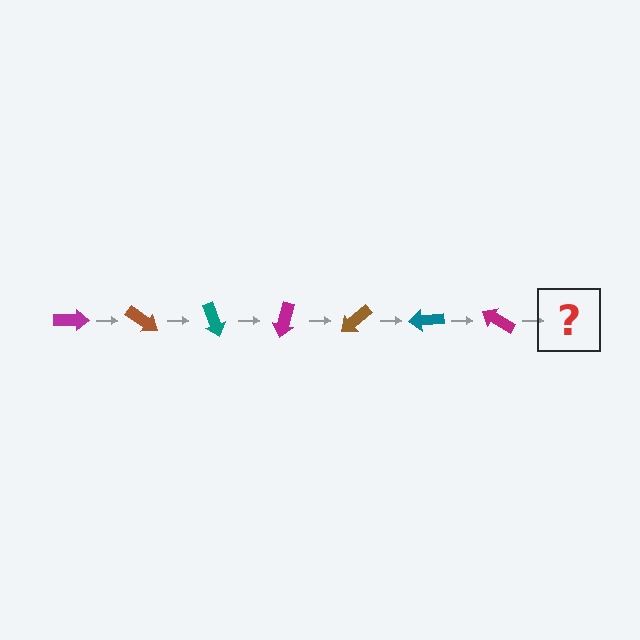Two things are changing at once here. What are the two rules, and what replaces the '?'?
The two rules are that it rotates 35 degrees each step and the color cycles through magenta, brown, and teal. The '?' should be a brown arrow, rotated 245 degrees from the start.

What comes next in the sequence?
The next element should be a brown arrow, rotated 245 degrees from the start.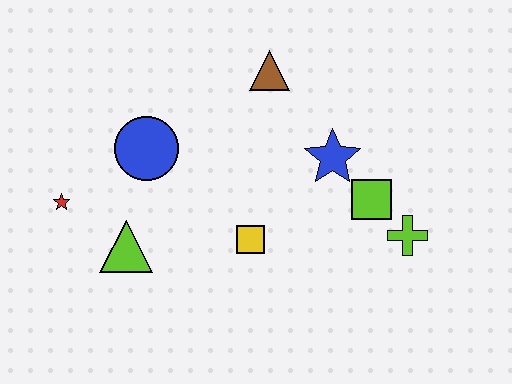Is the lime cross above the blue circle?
No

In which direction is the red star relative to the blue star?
The red star is to the left of the blue star.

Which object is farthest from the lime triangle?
The lime cross is farthest from the lime triangle.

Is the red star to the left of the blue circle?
Yes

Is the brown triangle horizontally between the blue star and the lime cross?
No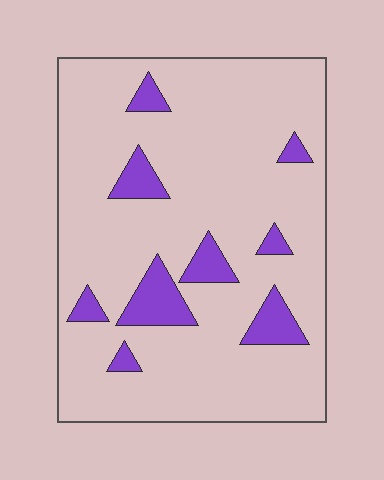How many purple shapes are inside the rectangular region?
9.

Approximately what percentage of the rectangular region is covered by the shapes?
Approximately 15%.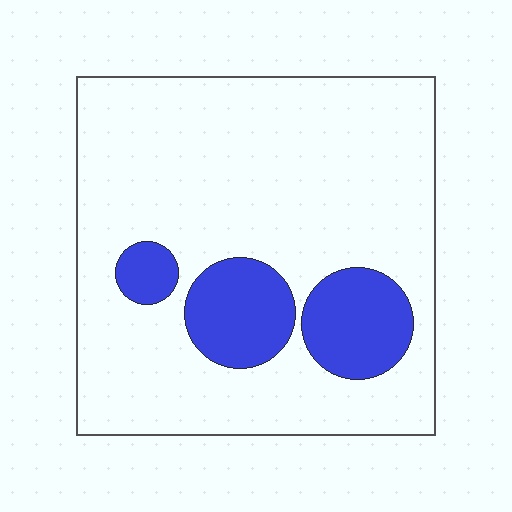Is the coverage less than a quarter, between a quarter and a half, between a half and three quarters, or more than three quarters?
Less than a quarter.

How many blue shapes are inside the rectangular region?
3.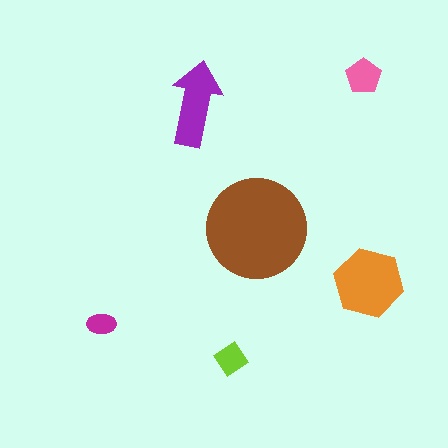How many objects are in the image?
There are 6 objects in the image.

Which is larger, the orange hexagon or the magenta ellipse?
The orange hexagon.